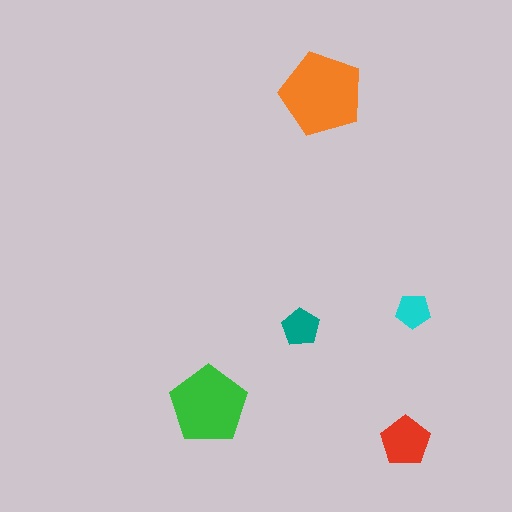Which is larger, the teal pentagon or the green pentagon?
The green one.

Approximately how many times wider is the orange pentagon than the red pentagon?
About 1.5 times wider.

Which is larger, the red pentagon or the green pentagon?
The green one.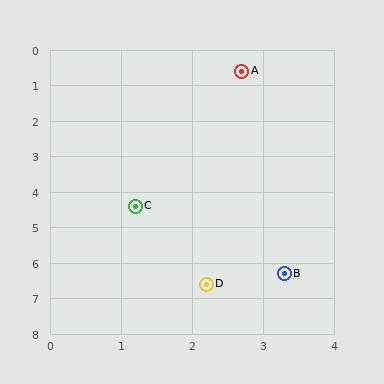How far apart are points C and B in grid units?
Points C and B are about 2.8 grid units apart.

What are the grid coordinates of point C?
Point C is at approximately (1.2, 4.4).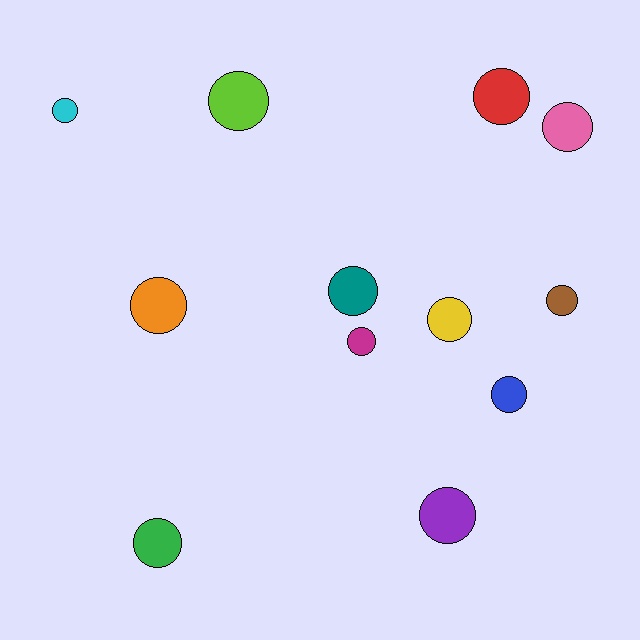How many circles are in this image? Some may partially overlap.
There are 12 circles.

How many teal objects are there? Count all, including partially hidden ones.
There is 1 teal object.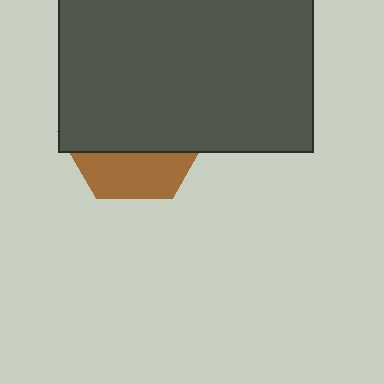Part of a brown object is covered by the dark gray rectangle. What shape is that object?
It is a hexagon.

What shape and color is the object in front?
The object in front is a dark gray rectangle.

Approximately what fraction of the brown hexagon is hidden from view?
Roughly 70% of the brown hexagon is hidden behind the dark gray rectangle.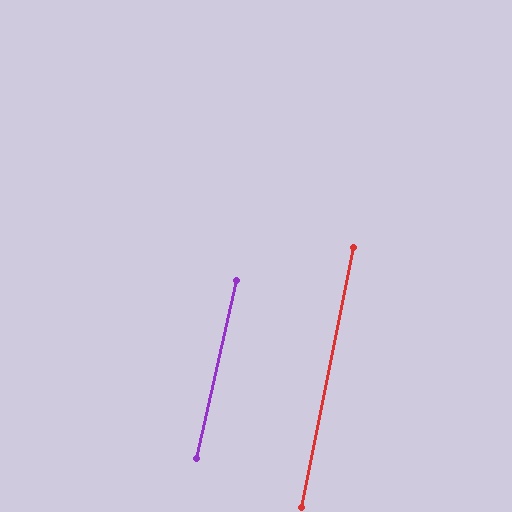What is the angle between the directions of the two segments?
Approximately 2 degrees.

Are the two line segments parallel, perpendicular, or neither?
Parallel — their directions differ by only 1.7°.